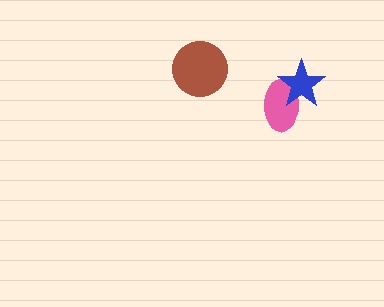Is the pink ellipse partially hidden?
Yes, it is partially covered by another shape.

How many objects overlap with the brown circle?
0 objects overlap with the brown circle.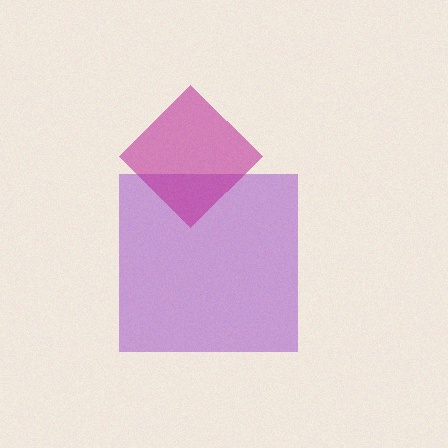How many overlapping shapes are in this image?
There are 2 overlapping shapes in the image.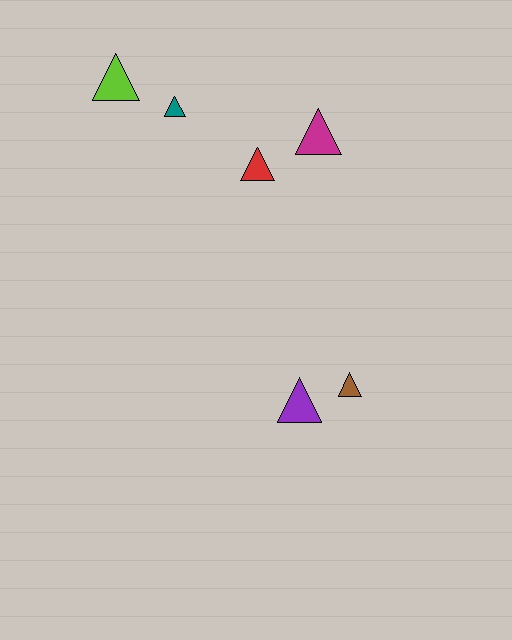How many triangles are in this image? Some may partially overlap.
There are 6 triangles.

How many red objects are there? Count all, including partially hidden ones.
There is 1 red object.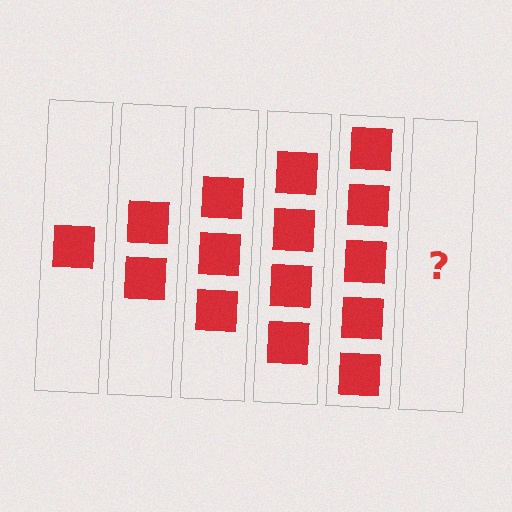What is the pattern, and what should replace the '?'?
The pattern is that each step adds one more square. The '?' should be 6 squares.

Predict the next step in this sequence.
The next step is 6 squares.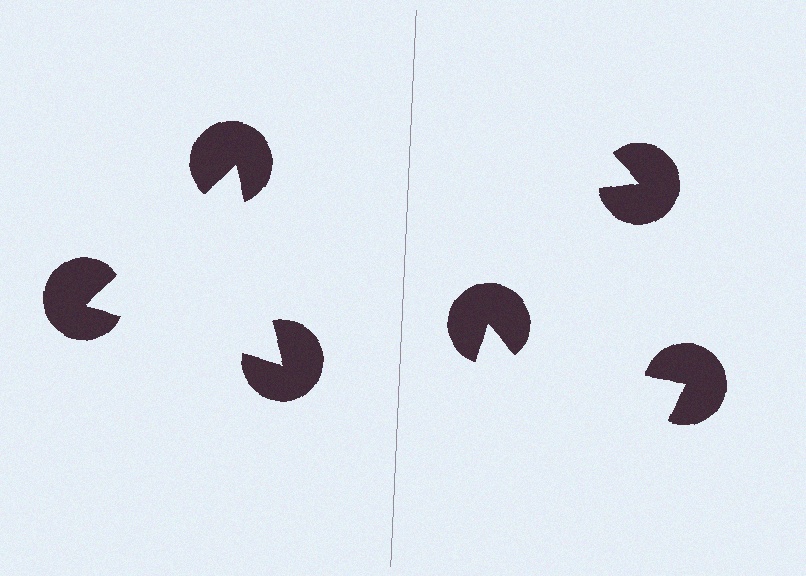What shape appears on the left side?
An illusory triangle.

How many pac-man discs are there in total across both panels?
6 — 3 on each side.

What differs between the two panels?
The pac-man discs are positioned identically on both sides; only the wedge orientations differ. On the left they align to a triangle; on the right they are misaligned.